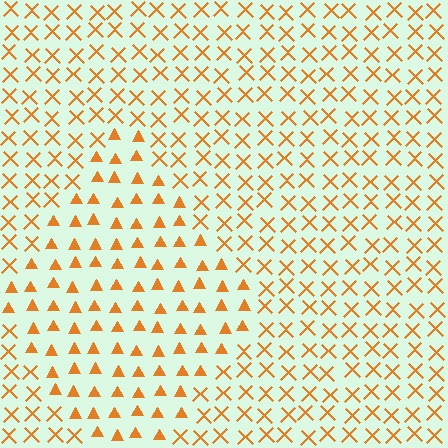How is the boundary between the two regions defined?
The boundary is defined by a change in element shape: triangles inside vs. X marks outside. All elements share the same color and spacing.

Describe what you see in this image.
The image is filled with small orange elements arranged in a uniform grid. A diamond-shaped region contains triangles, while the surrounding area contains X marks. The boundary is defined purely by the change in element shape.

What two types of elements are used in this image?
The image uses triangles inside the diamond region and X marks outside it.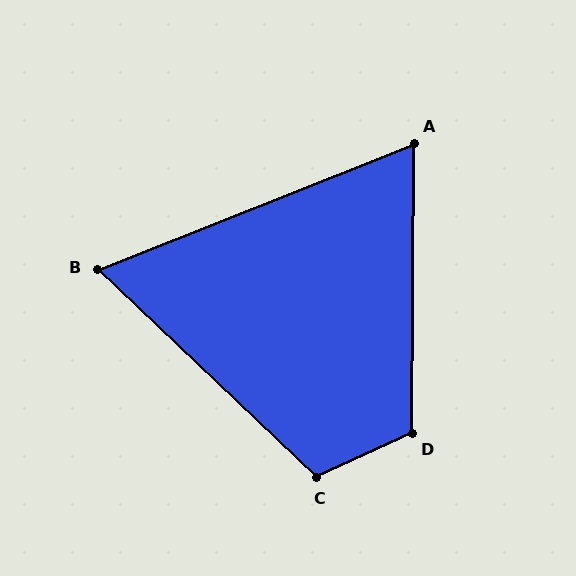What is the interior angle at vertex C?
Approximately 112 degrees (obtuse).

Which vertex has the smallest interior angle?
B, at approximately 65 degrees.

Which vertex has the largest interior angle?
D, at approximately 115 degrees.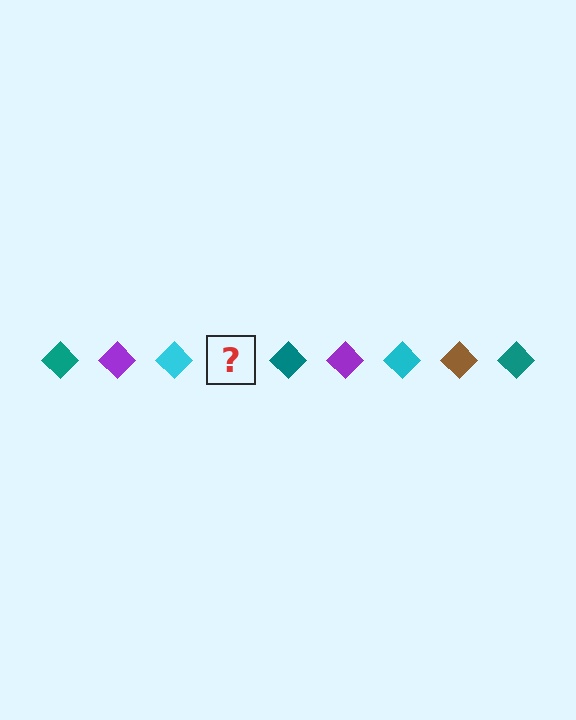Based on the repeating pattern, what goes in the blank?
The blank should be a brown diamond.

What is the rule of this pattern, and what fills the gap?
The rule is that the pattern cycles through teal, purple, cyan, brown diamonds. The gap should be filled with a brown diamond.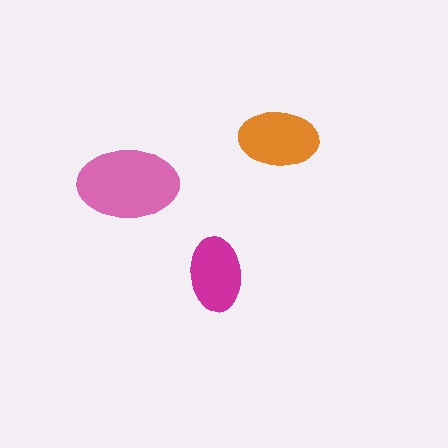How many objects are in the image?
There are 3 objects in the image.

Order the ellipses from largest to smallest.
the pink one, the orange one, the magenta one.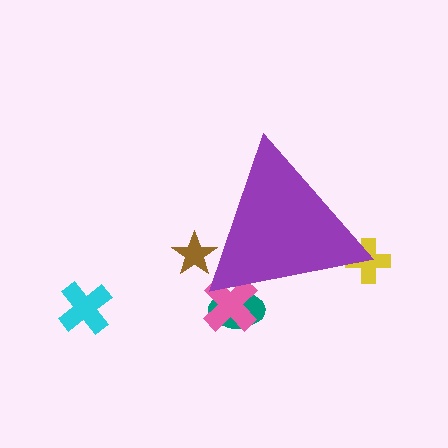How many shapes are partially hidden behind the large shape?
4 shapes are partially hidden.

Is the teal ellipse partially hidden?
Yes, the teal ellipse is partially hidden behind the purple triangle.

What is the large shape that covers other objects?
A purple triangle.